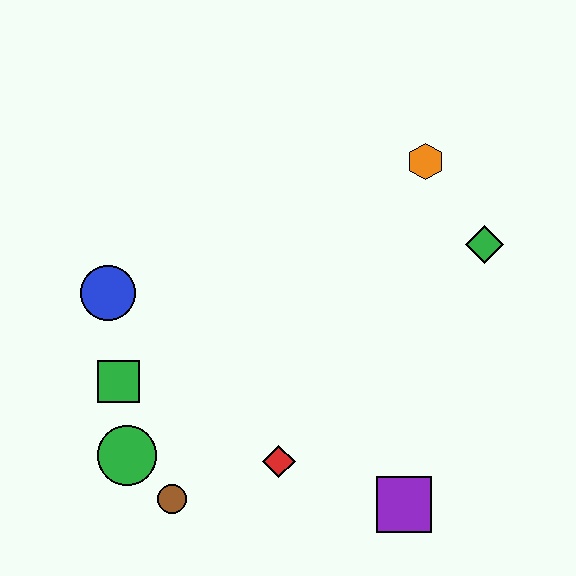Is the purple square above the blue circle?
No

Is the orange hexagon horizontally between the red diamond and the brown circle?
No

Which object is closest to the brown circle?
The green circle is closest to the brown circle.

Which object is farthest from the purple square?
The blue circle is farthest from the purple square.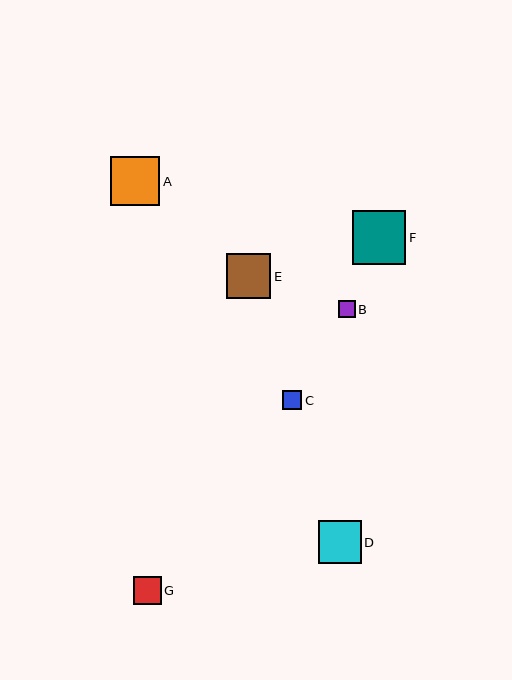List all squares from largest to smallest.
From largest to smallest: F, A, E, D, G, C, B.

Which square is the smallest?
Square B is the smallest with a size of approximately 17 pixels.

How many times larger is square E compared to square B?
Square E is approximately 2.6 times the size of square B.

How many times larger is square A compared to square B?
Square A is approximately 2.9 times the size of square B.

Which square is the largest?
Square F is the largest with a size of approximately 54 pixels.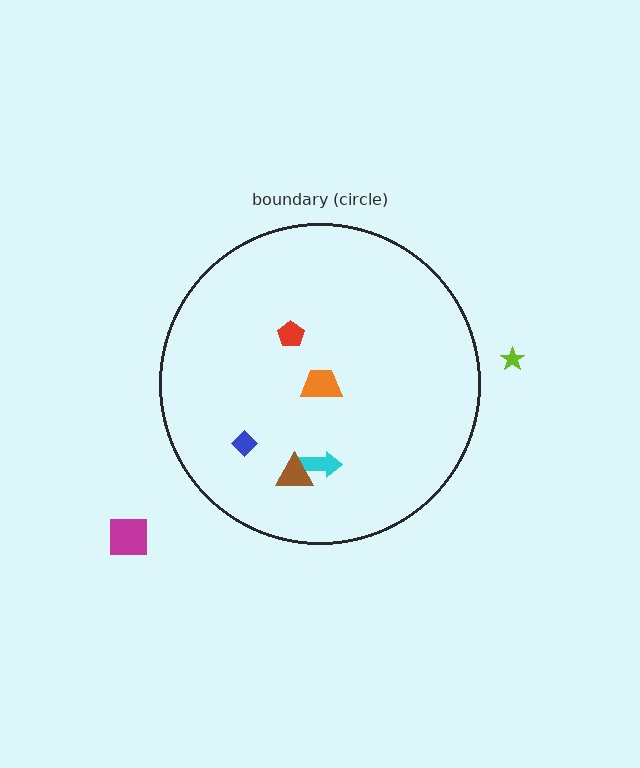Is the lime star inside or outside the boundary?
Outside.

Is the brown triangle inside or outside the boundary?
Inside.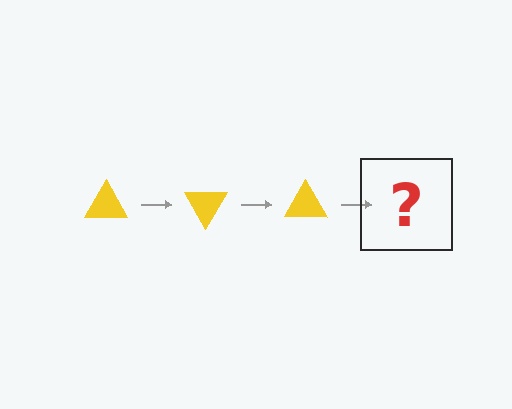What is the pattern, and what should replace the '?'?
The pattern is that the triangle rotates 60 degrees each step. The '?' should be a yellow triangle rotated 180 degrees.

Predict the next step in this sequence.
The next step is a yellow triangle rotated 180 degrees.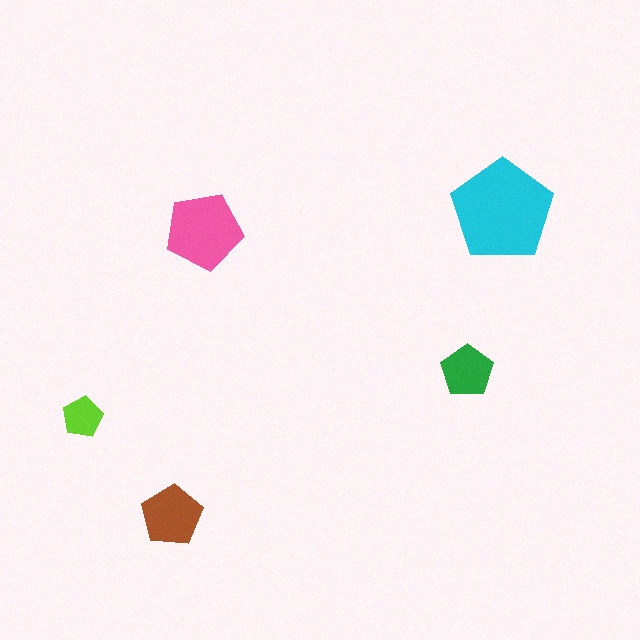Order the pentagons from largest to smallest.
the cyan one, the pink one, the brown one, the green one, the lime one.